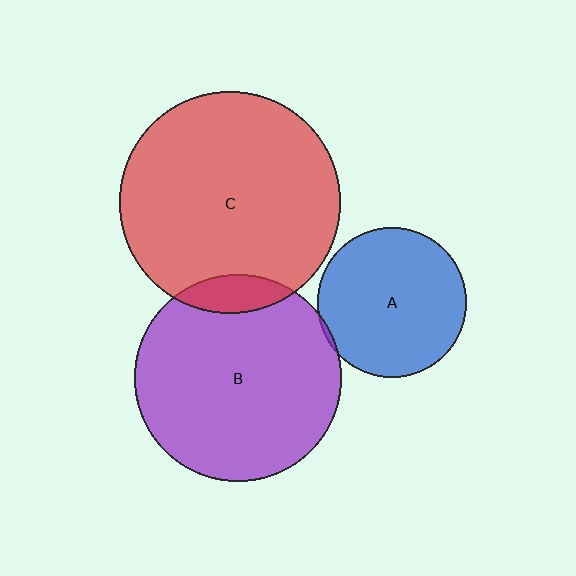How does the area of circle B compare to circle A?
Approximately 1.9 times.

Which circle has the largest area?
Circle C (red).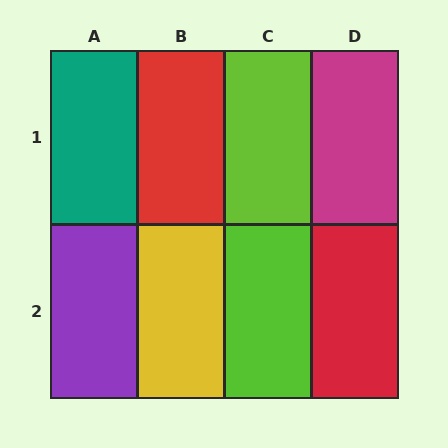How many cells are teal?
1 cell is teal.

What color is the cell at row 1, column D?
Magenta.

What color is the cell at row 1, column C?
Lime.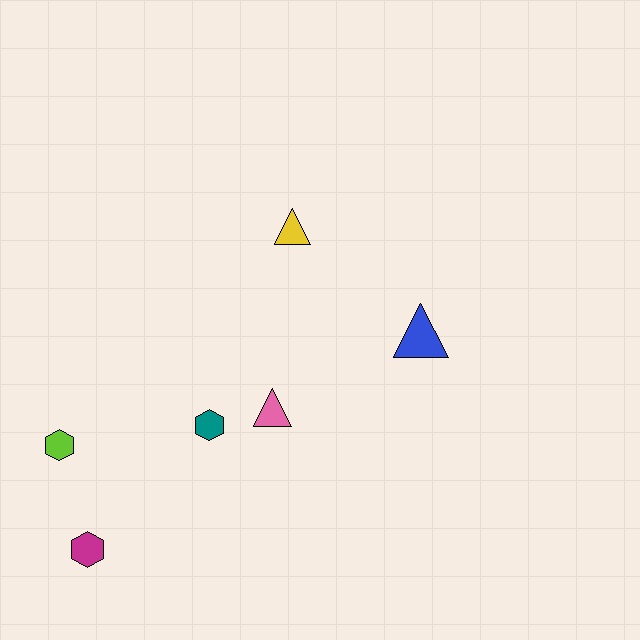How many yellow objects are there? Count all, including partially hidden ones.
There is 1 yellow object.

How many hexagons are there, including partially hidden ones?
There are 3 hexagons.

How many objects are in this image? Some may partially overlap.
There are 6 objects.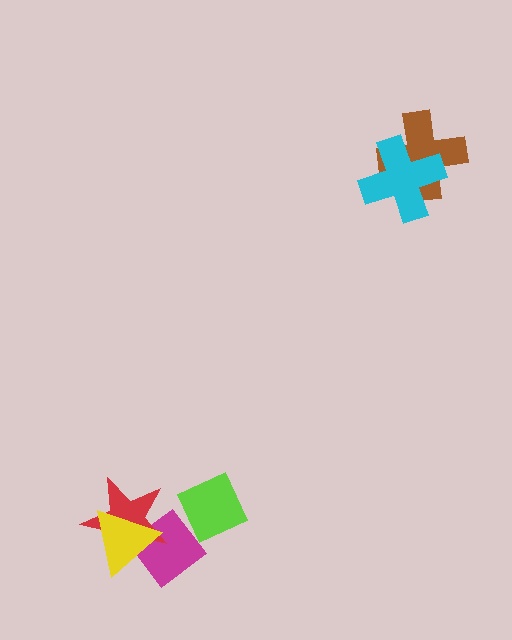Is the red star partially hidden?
Yes, it is partially covered by another shape.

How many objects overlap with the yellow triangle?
2 objects overlap with the yellow triangle.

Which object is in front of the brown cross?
The cyan cross is in front of the brown cross.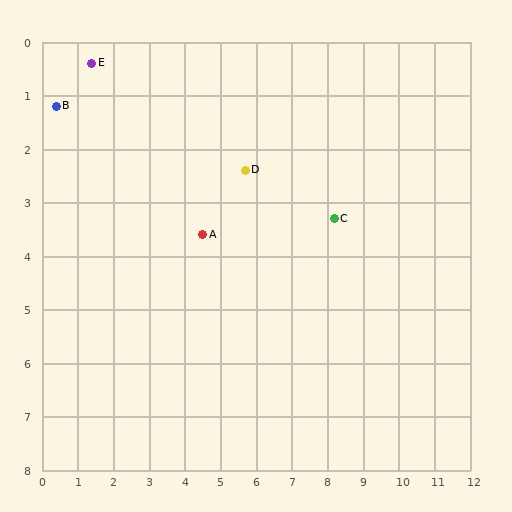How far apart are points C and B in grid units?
Points C and B are about 8.1 grid units apart.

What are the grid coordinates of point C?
Point C is at approximately (8.2, 3.3).